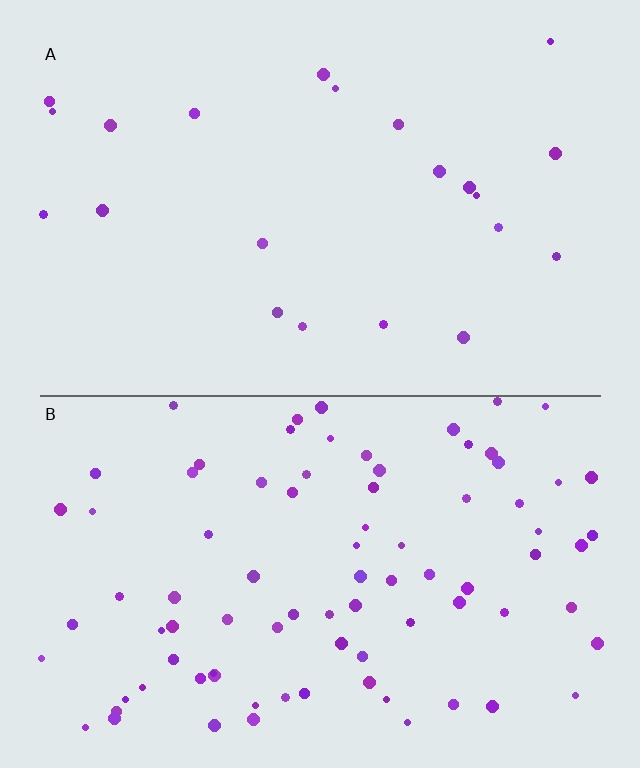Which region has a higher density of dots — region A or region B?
B (the bottom).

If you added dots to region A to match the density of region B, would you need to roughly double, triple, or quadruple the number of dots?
Approximately quadruple.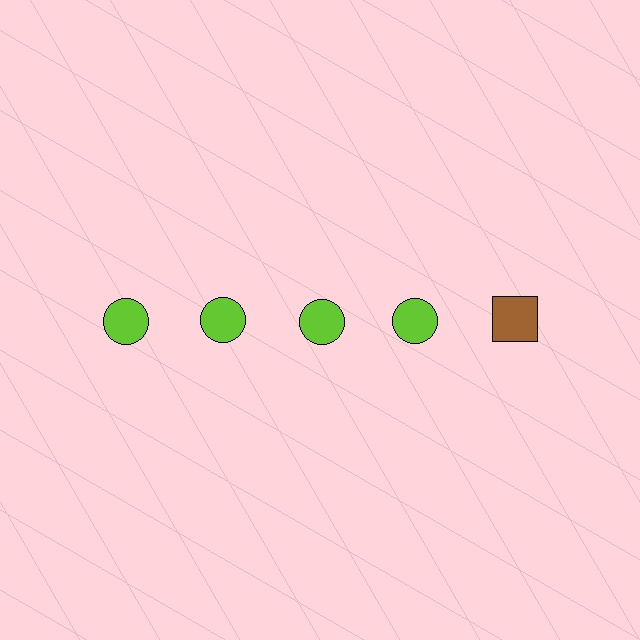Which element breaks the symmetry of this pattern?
The brown square in the top row, rightmost column breaks the symmetry. All other shapes are lime circles.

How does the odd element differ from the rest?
It differs in both color (brown instead of lime) and shape (square instead of circle).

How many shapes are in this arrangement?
There are 5 shapes arranged in a grid pattern.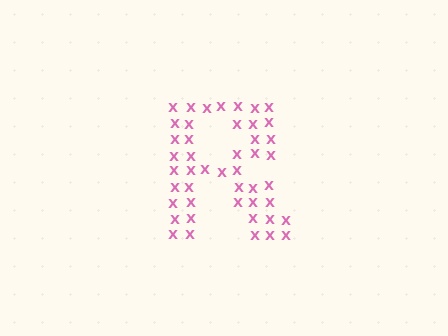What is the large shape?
The large shape is the letter R.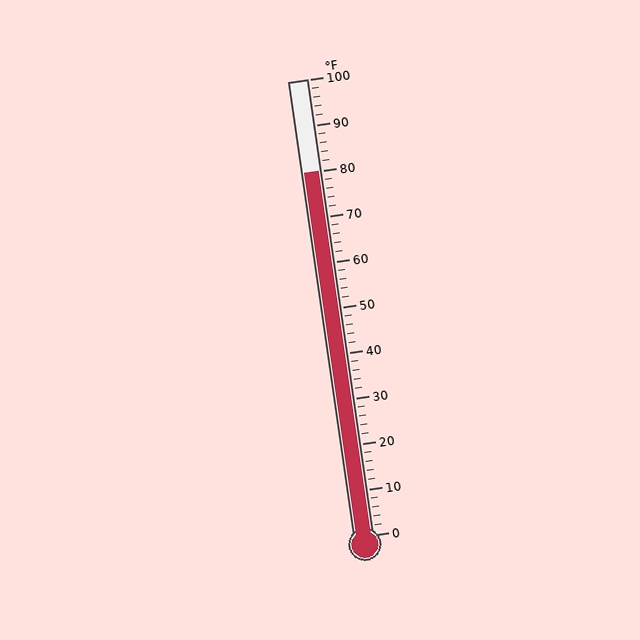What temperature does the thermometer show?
The thermometer shows approximately 80°F.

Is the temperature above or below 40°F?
The temperature is above 40°F.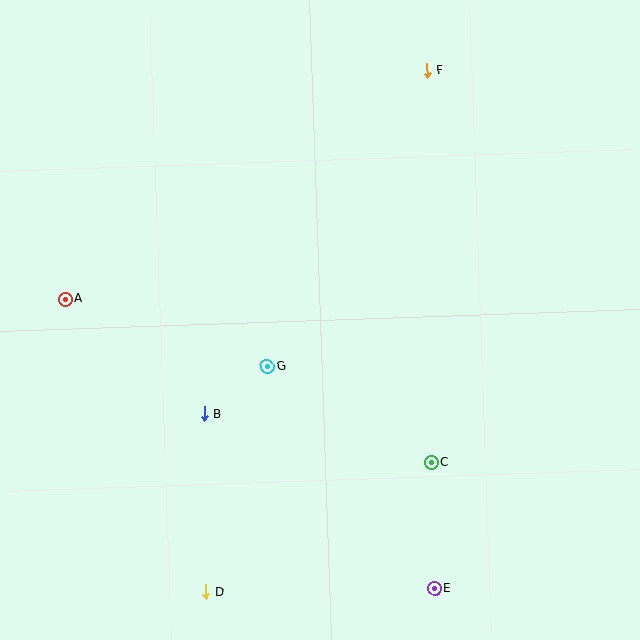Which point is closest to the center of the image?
Point G at (267, 367) is closest to the center.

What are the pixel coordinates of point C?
Point C is at (431, 463).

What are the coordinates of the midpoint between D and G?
The midpoint between D and G is at (237, 479).